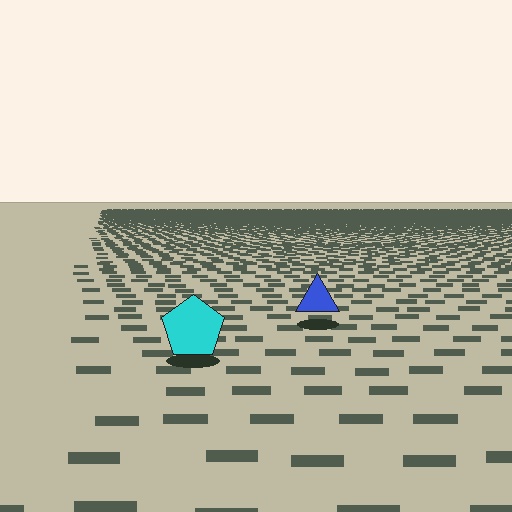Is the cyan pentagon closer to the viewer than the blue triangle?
Yes. The cyan pentagon is closer — you can tell from the texture gradient: the ground texture is coarser near it.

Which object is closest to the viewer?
The cyan pentagon is closest. The texture marks near it are larger and more spread out.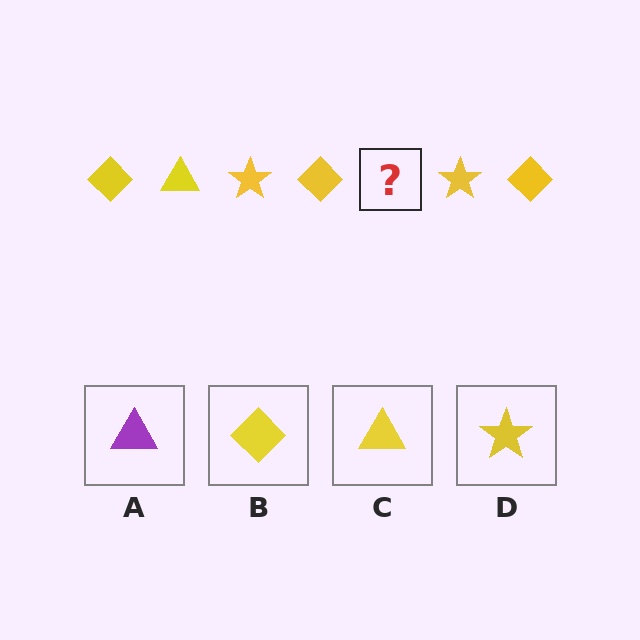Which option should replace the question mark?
Option C.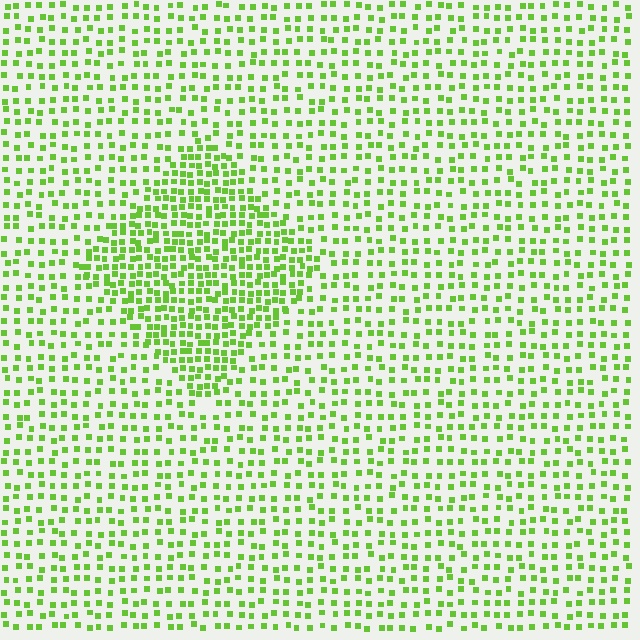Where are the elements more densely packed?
The elements are more densely packed inside the diamond boundary.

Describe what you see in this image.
The image contains small lime elements arranged at two different densities. A diamond-shaped region is visible where the elements are more densely packed than the surrounding area.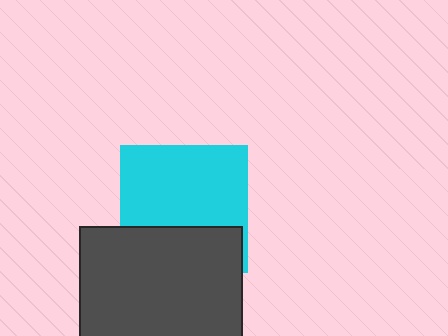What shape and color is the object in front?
The object in front is a dark gray square.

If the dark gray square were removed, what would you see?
You would see the complete cyan square.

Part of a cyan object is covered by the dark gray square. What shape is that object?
It is a square.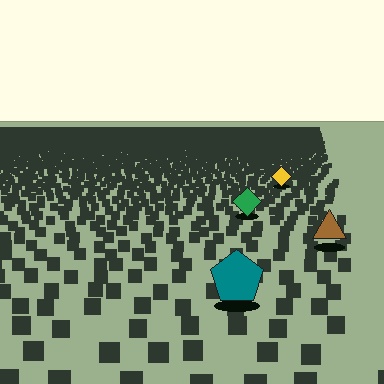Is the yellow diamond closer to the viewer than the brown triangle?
No. The brown triangle is closer — you can tell from the texture gradient: the ground texture is coarser near it.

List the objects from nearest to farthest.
From nearest to farthest: the teal pentagon, the brown triangle, the green diamond, the yellow diamond.